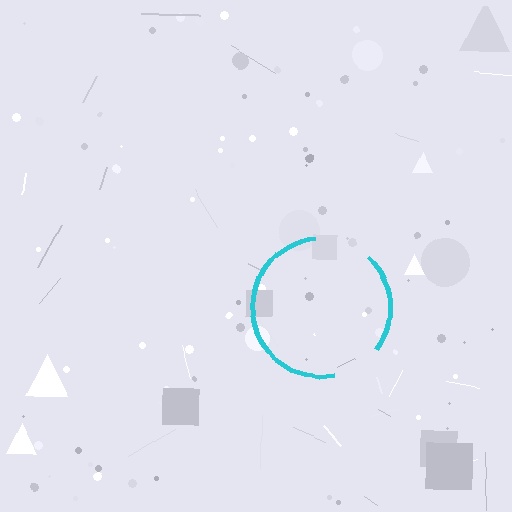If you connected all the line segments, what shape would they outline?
They would outline a circle.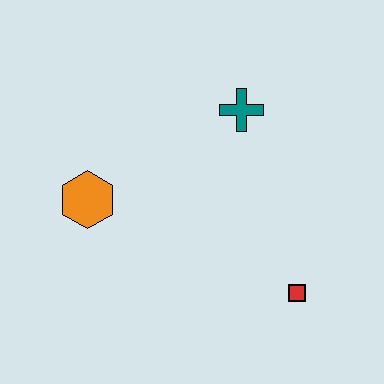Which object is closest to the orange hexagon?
The teal cross is closest to the orange hexagon.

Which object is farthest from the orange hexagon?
The red square is farthest from the orange hexagon.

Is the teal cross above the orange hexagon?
Yes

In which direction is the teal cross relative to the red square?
The teal cross is above the red square.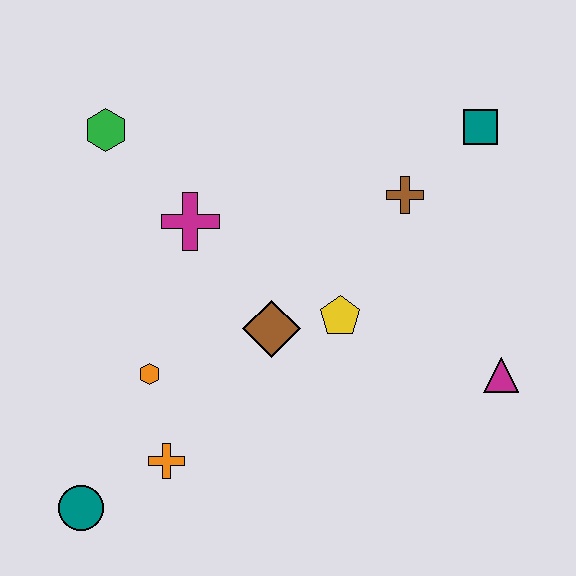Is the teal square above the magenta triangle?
Yes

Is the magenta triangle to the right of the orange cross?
Yes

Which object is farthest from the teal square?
The teal circle is farthest from the teal square.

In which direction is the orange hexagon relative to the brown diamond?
The orange hexagon is to the left of the brown diamond.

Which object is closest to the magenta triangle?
The yellow pentagon is closest to the magenta triangle.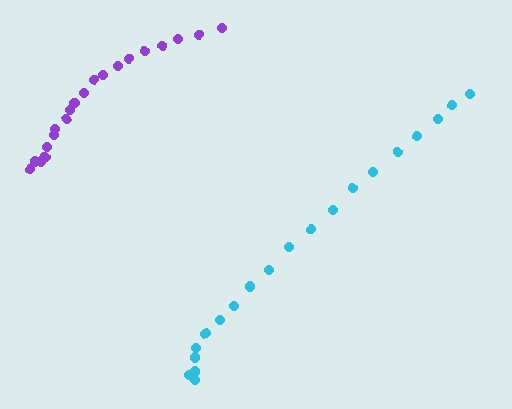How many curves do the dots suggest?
There are 2 distinct paths.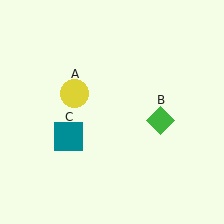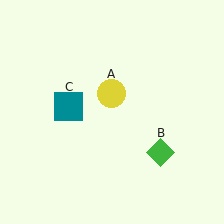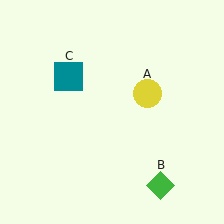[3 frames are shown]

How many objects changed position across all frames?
3 objects changed position: yellow circle (object A), green diamond (object B), teal square (object C).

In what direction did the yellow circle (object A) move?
The yellow circle (object A) moved right.